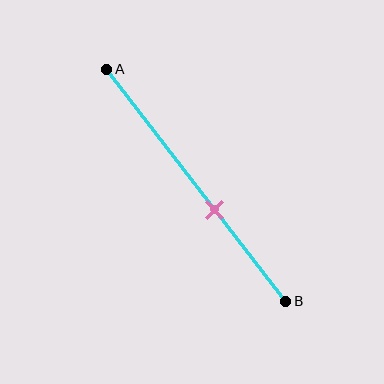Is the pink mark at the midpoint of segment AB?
No, the mark is at about 60% from A, not at the 50% midpoint.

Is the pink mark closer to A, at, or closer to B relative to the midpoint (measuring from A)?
The pink mark is closer to point B than the midpoint of segment AB.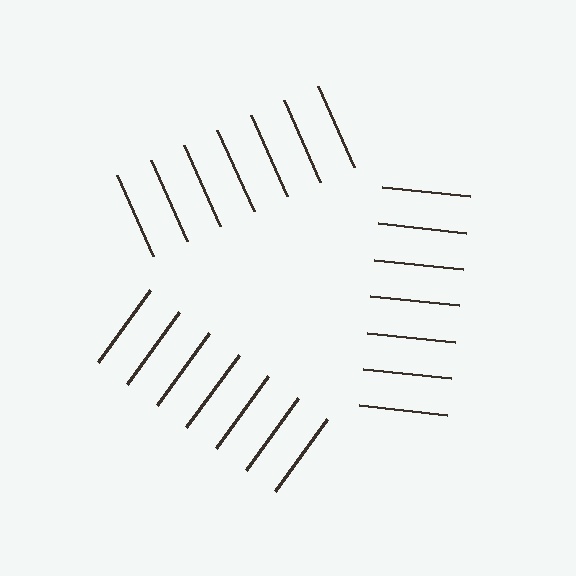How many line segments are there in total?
21 — 7 along each of the 3 edges.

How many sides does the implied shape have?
3 sides — the line-ends trace a triangle.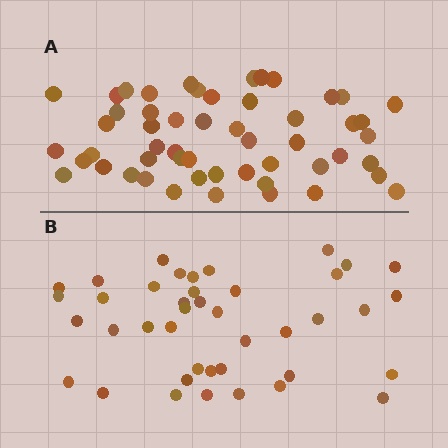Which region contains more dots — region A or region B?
Region A (the top region) has more dots.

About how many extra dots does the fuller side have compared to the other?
Region A has roughly 12 or so more dots than region B.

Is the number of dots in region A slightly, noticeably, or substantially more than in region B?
Region A has noticeably more, but not dramatically so. The ratio is roughly 1.3 to 1.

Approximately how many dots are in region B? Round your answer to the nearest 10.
About 40 dots. (The exact count is 41, which rounds to 40.)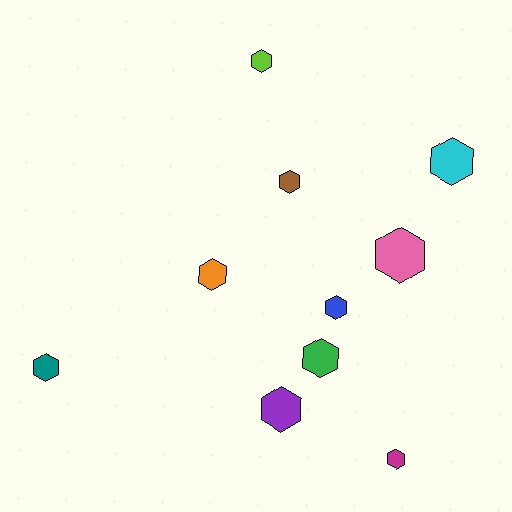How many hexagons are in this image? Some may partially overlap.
There are 10 hexagons.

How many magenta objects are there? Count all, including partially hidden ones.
There is 1 magenta object.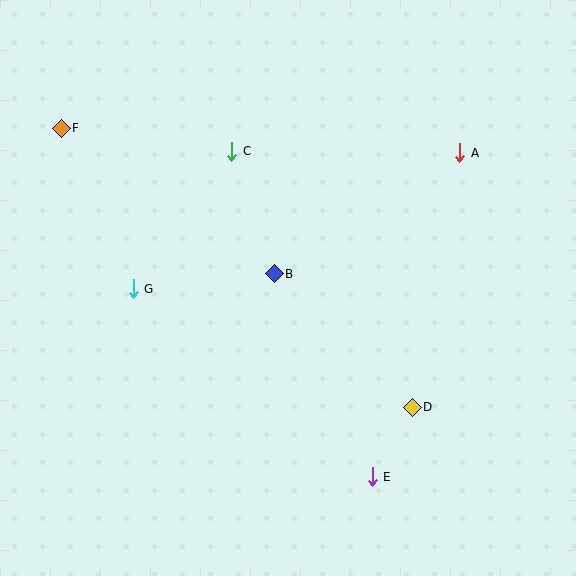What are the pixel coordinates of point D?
Point D is at (412, 407).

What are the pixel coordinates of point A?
Point A is at (460, 153).